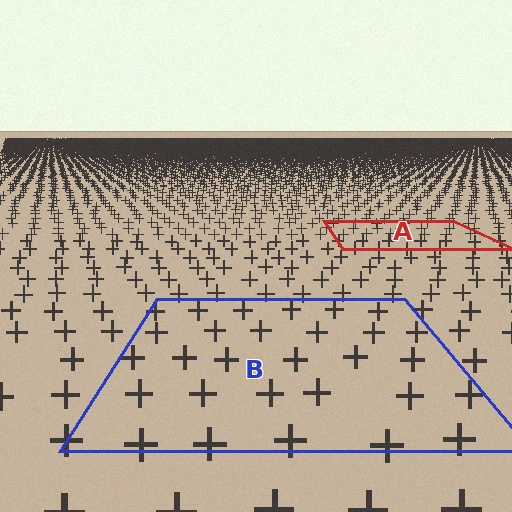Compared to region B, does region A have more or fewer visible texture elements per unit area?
Region A has more texture elements per unit area — they are packed more densely because it is farther away.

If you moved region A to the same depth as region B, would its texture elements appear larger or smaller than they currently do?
They would appear larger. At a closer depth, the same texture elements are projected at a bigger on-screen size.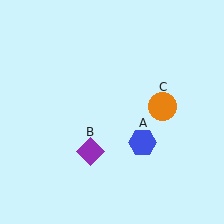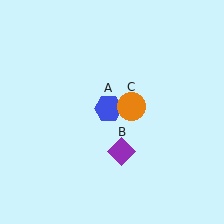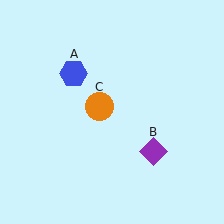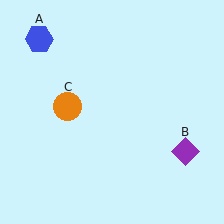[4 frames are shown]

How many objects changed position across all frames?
3 objects changed position: blue hexagon (object A), purple diamond (object B), orange circle (object C).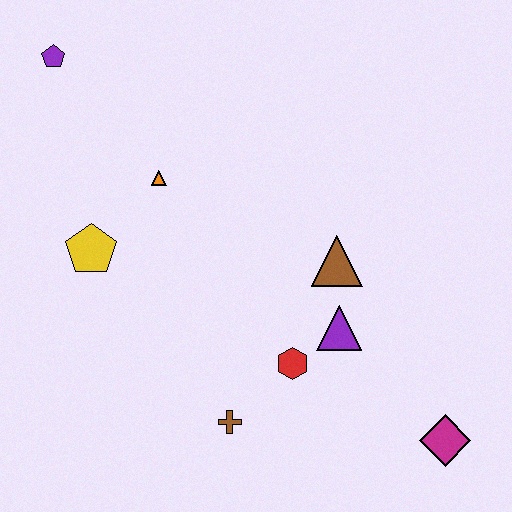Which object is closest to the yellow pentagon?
The orange triangle is closest to the yellow pentagon.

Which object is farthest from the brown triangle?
The purple pentagon is farthest from the brown triangle.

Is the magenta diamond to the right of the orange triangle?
Yes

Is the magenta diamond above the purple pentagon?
No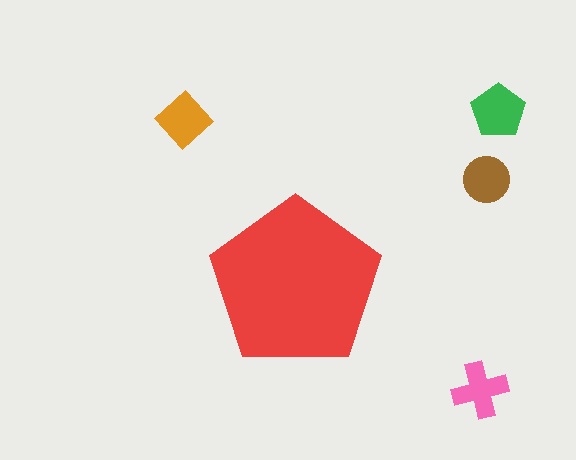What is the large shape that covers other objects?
A red pentagon.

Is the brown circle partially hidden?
No, the brown circle is fully visible.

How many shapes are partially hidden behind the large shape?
0 shapes are partially hidden.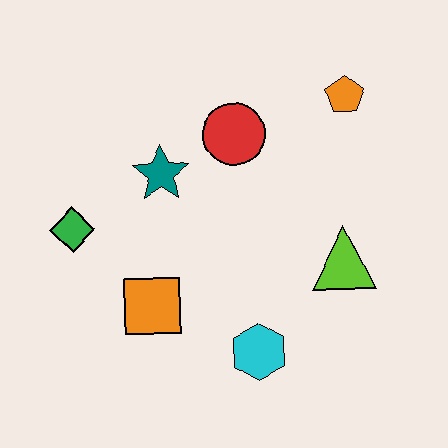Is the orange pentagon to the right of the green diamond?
Yes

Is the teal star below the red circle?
Yes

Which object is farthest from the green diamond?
The orange pentagon is farthest from the green diamond.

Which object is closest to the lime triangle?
The cyan hexagon is closest to the lime triangle.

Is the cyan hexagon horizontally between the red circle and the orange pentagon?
Yes